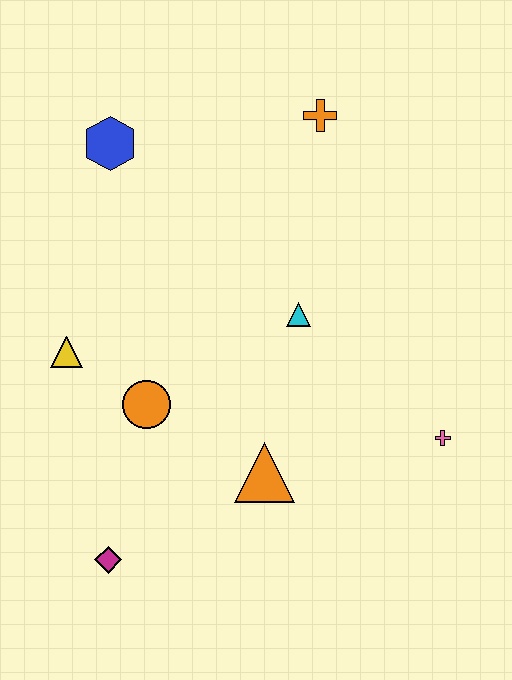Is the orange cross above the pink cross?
Yes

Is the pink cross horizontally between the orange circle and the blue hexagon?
No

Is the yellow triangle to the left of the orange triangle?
Yes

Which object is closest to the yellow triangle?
The orange circle is closest to the yellow triangle.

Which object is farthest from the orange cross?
The magenta diamond is farthest from the orange cross.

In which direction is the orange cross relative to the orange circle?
The orange cross is above the orange circle.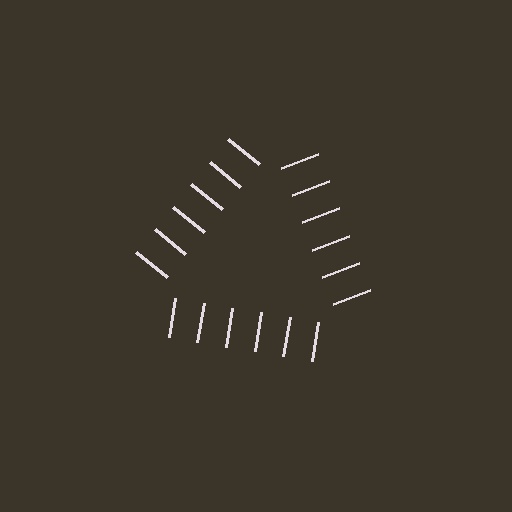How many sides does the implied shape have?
3 sides — the line-ends trace a triangle.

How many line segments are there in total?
18 — 6 along each of the 3 edges.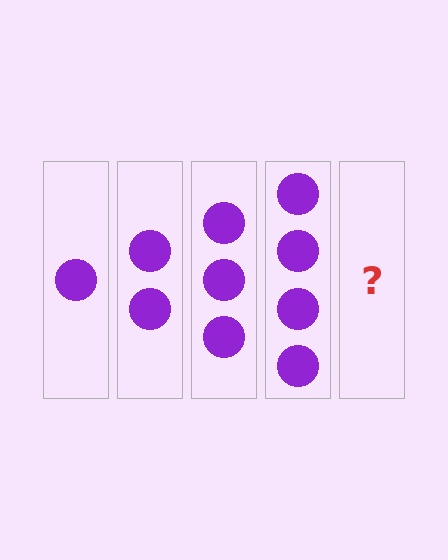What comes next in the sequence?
The next element should be 5 circles.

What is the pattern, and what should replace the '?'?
The pattern is that each step adds one more circle. The '?' should be 5 circles.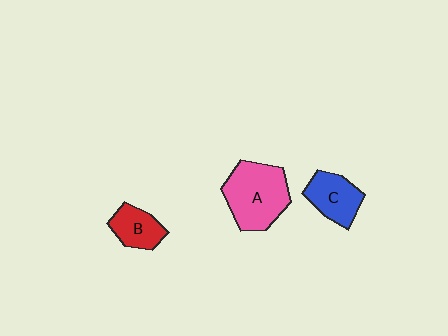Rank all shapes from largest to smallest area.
From largest to smallest: A (pink), C (blue), B (red).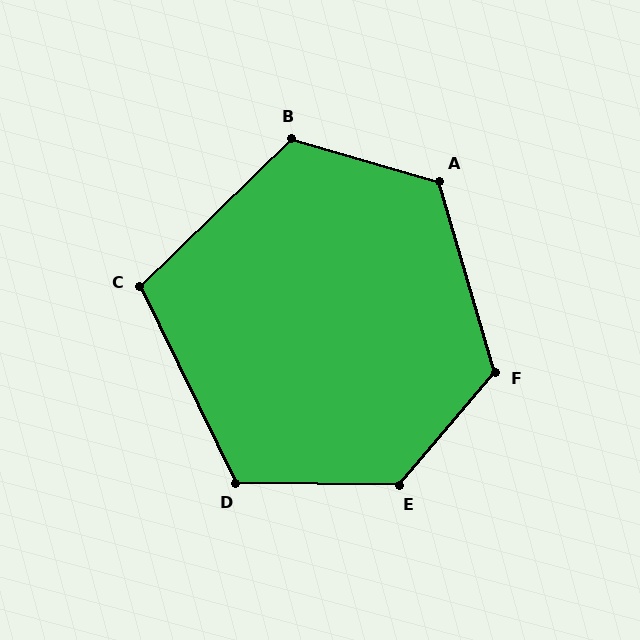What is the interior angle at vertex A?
Approximately 122 degrees (obtuse).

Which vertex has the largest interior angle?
E, at approximately 130 degrees.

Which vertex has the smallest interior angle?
C, at approximately 108 degrees.